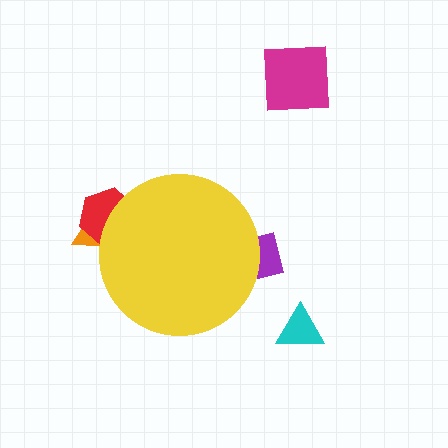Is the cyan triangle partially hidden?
No, the cyan triangle is fully visible.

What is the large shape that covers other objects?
A yellow circle.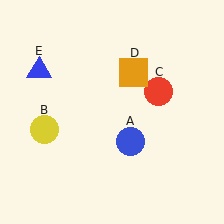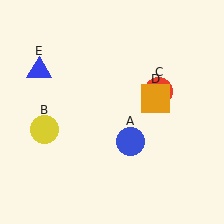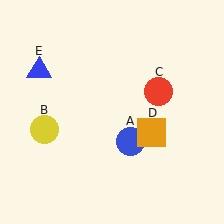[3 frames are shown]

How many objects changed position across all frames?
1 object changed position: orange square (object D).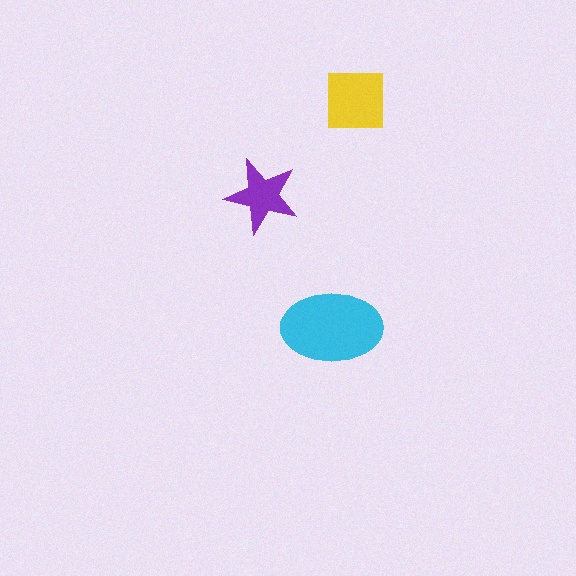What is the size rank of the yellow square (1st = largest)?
2nd.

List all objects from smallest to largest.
The purple star, the yellow square, the cyan ellipse.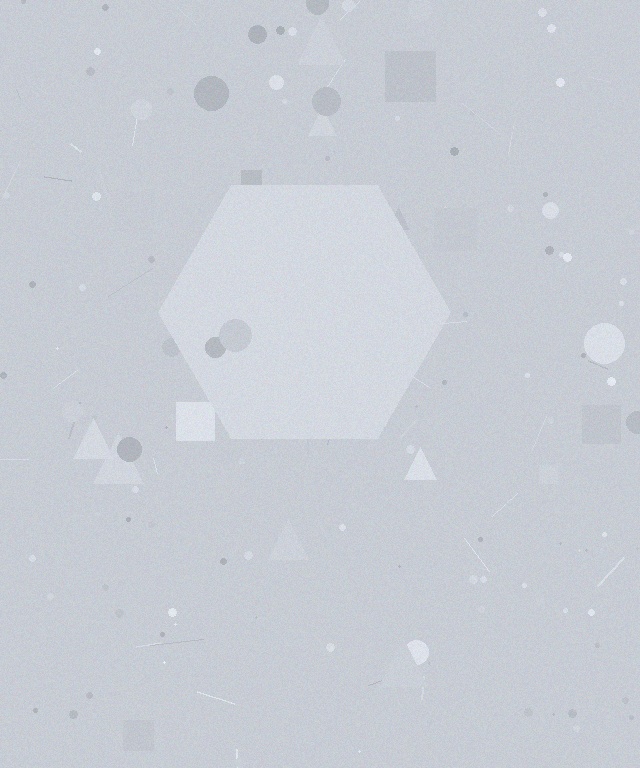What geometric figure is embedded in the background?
A hexagon is embedded in the background.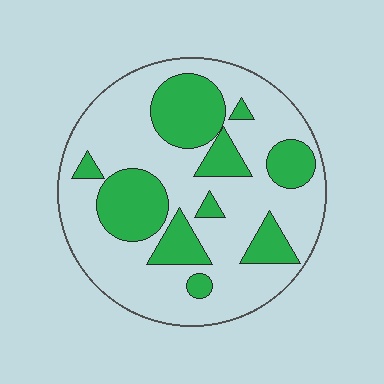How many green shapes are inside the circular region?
10.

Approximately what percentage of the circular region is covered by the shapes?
Approximately 30%.